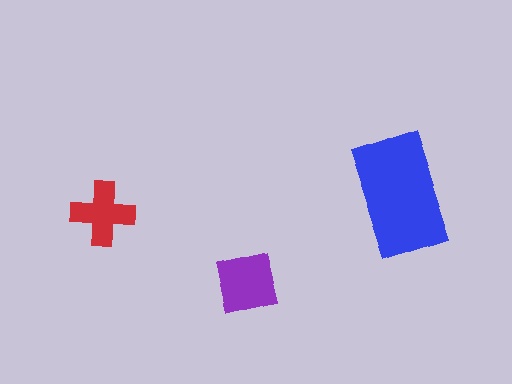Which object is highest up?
The blue rectangle is topmost.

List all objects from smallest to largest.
The red cross, the purple square, the blue rectangle.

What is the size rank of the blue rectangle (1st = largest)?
1st.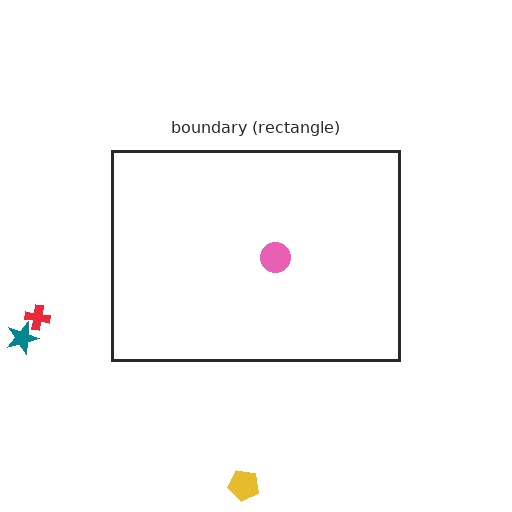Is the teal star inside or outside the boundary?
Outside.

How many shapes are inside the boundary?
1 inside, 3 outside.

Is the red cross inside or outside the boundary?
Outside.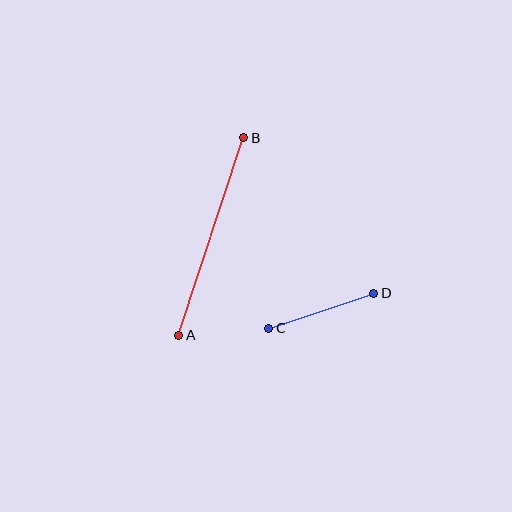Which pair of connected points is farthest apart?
Points A and B are farthest apart.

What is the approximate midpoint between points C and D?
The midpoint is at approximately (321, 311) pixels.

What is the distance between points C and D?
The distance is approximately 111 pixels.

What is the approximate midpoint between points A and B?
The midpoint is at approximately (211, 236) pixels.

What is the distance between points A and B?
The distance is approximately 208 pixels.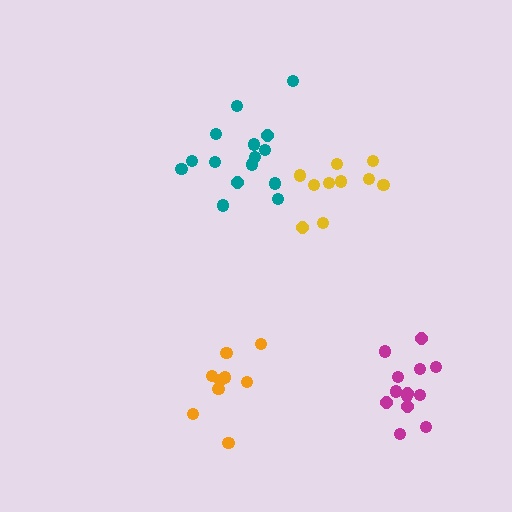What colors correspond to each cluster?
The clusters are colored: yellow, teal, orange, magenta.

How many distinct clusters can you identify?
There are 4 distinct clusters.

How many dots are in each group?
Group 1: 10 dots, Group 2: 15 dots, Group 3: 9 dots, Group 4: 13 dots (47 total).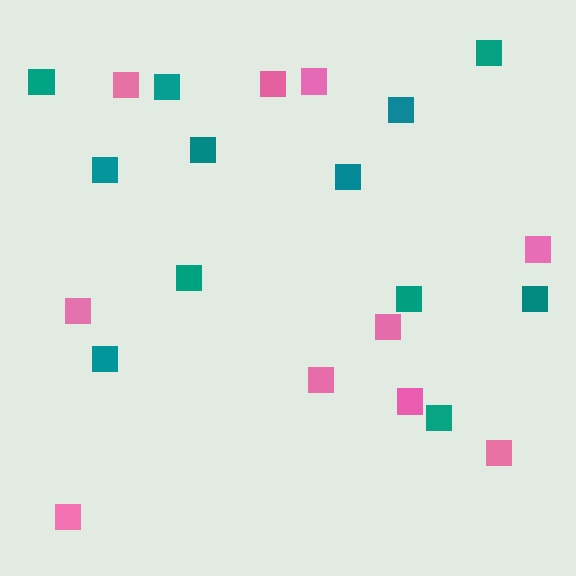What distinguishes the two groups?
There are 2 groups: one group of teal squares (12) and one group of pink squares (10).